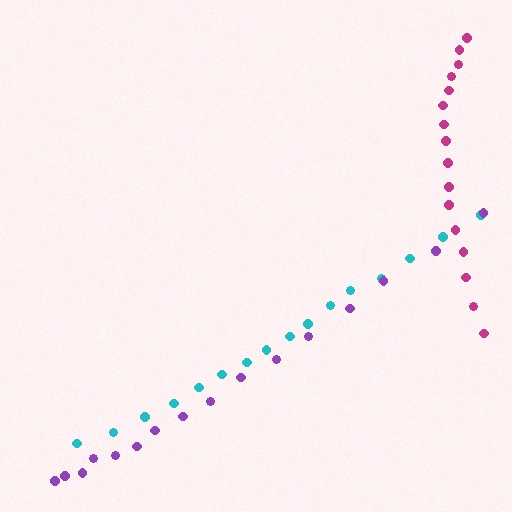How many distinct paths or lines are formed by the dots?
There are 3 distinct paths.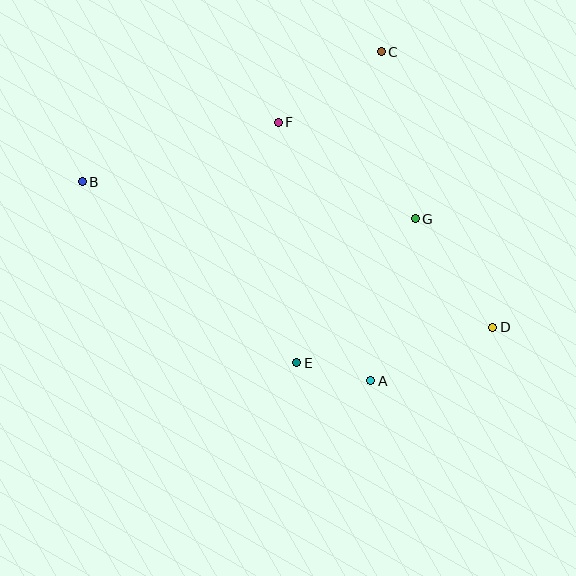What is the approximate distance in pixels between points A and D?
The distance between A and D is approximately 133 pixels.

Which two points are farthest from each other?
Points B and D are farthest from each other.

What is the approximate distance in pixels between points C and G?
The distance between C and G is approximately 170 pixels.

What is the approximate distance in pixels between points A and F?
The distance between A and F is approximately 275 pixels.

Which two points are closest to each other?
Points A and E are closest to each other.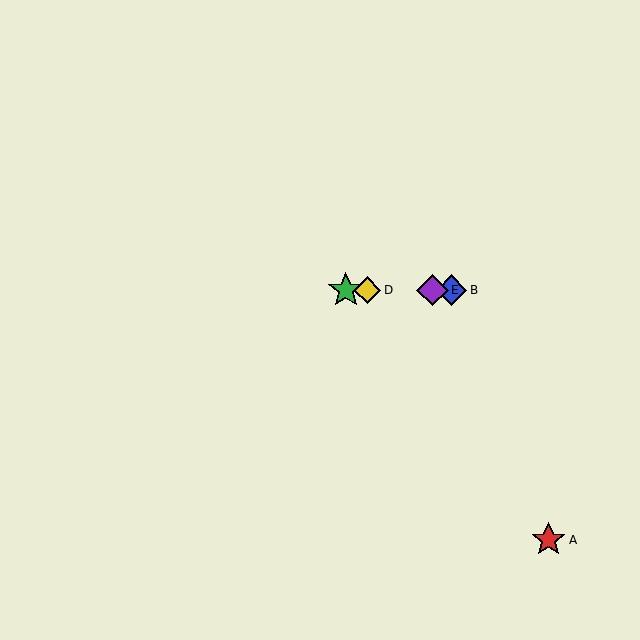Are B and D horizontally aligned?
Yes, both are at y≈290.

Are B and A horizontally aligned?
No, B is at y≈290 and A is at y≈540.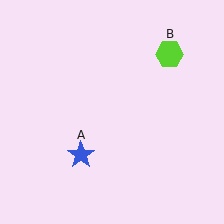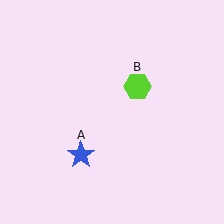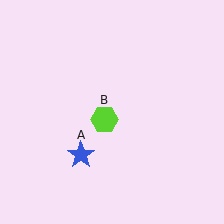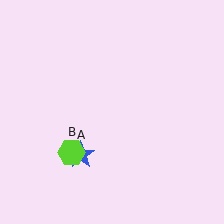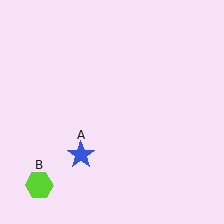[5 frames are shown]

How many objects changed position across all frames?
1 object changed position: lime hexagon (object B).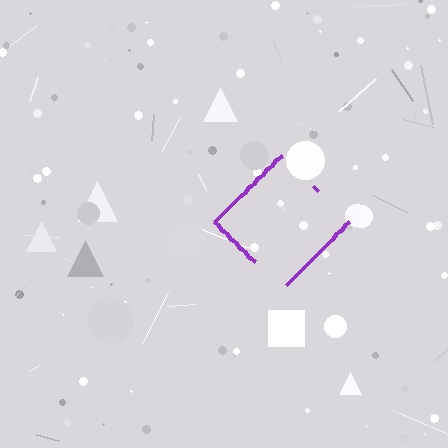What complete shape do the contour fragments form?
The contour fragments form a diamond.